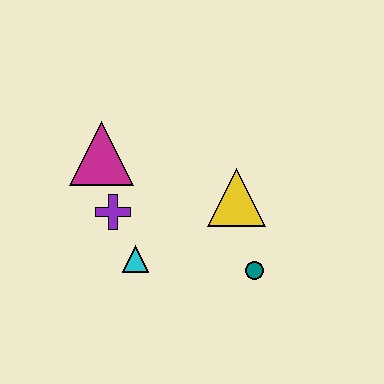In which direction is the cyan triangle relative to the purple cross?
The cyan triangle is below the purple cross.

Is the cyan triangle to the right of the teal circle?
No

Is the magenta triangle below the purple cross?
No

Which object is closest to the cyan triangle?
The purple cross is closest to the cyan triangle.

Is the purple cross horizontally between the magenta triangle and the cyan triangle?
Yes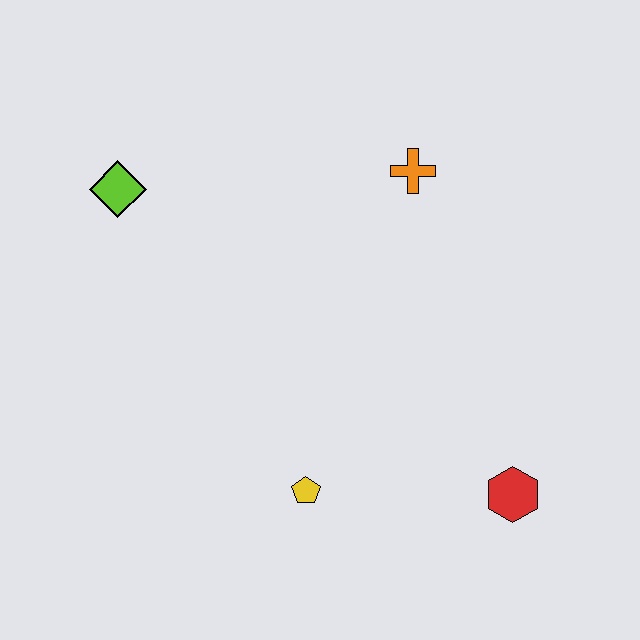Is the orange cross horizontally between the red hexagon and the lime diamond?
Yes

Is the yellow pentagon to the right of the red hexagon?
No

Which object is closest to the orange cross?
The lime diamond is closest to the orange cross.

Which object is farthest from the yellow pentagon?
The lime diamond is farthest from the yellow pentagon.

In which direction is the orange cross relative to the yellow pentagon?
The orange cross is above the yellow pentagon.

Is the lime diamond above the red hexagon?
Yes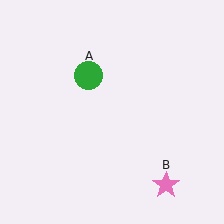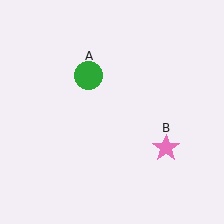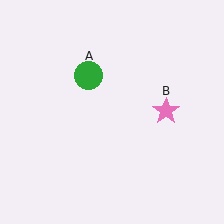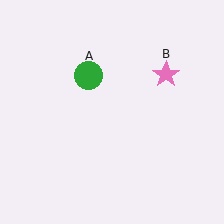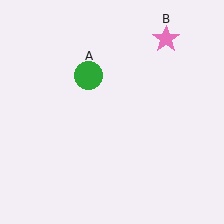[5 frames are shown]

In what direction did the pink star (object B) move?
The pink star (object B) moved up.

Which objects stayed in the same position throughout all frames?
Green circle (object A) remained stationary.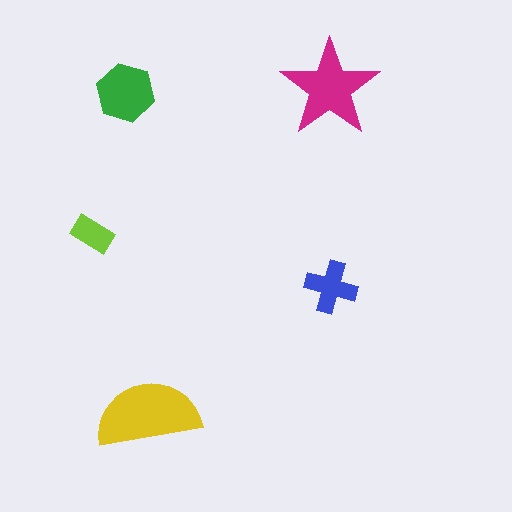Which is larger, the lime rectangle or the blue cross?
The blue cross.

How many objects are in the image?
There are 5 objects in the image.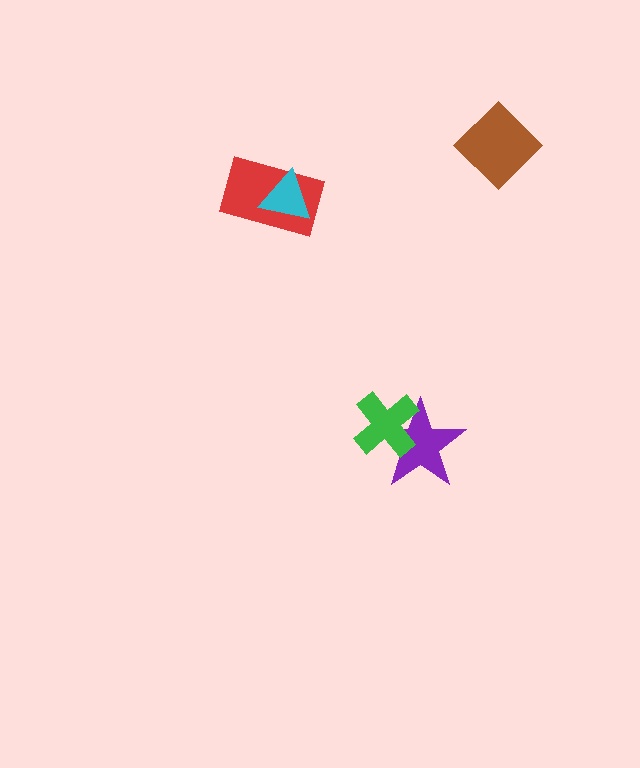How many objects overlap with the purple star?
1 object overlaps with the purple star.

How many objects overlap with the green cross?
1 object overlaps with the green cross.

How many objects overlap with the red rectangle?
1 object overlaps with the red rectangle.